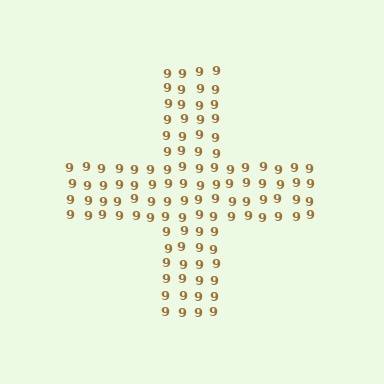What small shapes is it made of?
It is made of small digit 9's.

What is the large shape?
The large shape is a cross.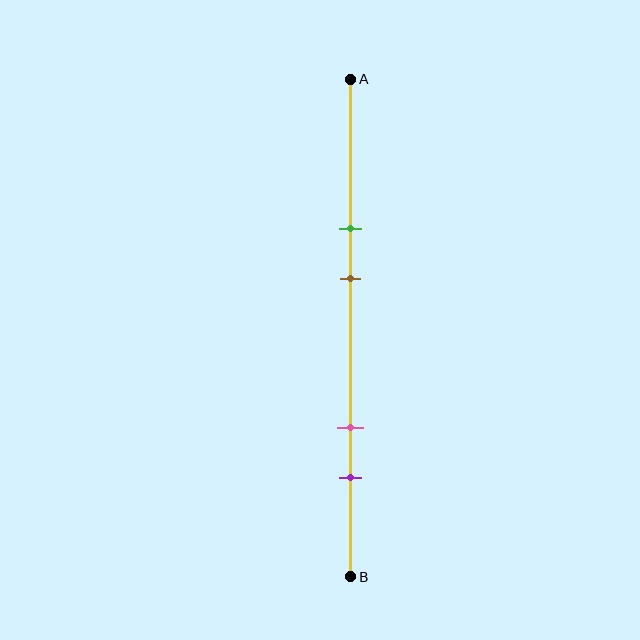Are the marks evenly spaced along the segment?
No, the marks are not evenly spaced.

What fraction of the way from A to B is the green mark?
The green mark is approximately 30% (0.3) of the way from A to B.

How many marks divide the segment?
There are 4 marks dividing the segment.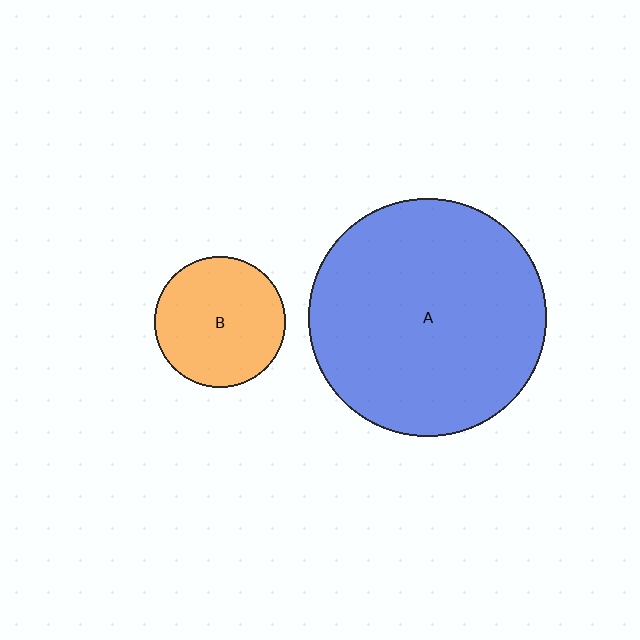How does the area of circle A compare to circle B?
Approximately 3.3 times.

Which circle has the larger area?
Circle A (blue).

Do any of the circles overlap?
No, none of the circles overlap.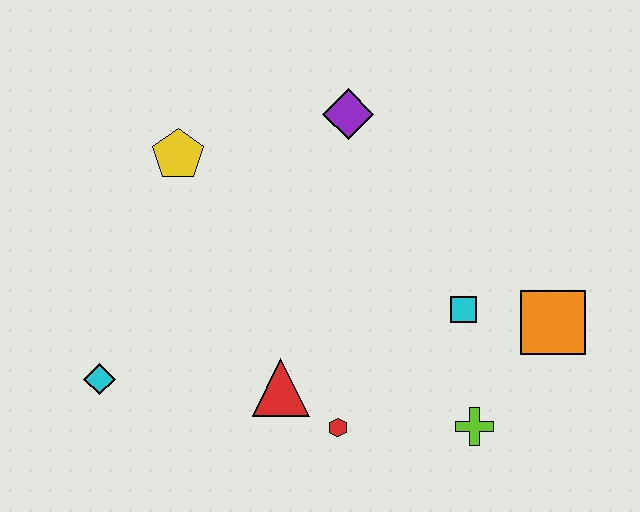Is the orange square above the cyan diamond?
Yes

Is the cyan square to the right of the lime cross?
No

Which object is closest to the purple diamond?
The yellow pentagon is closest to the purple diamond.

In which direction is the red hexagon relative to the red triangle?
The red hexagon is to the right of the red triangle.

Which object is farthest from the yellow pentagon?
The orange square is farthest from the yellow pentagon.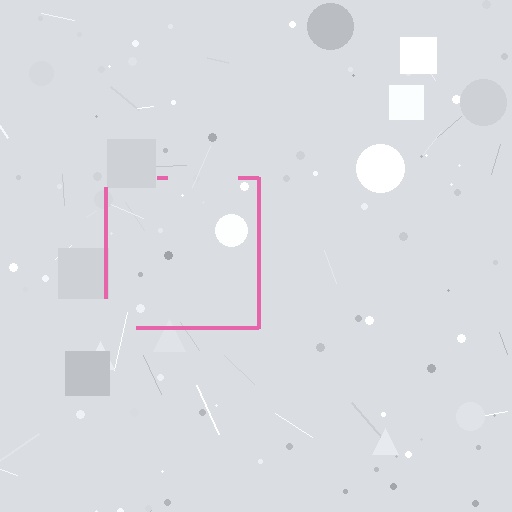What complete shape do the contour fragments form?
The contour fragments form a square.